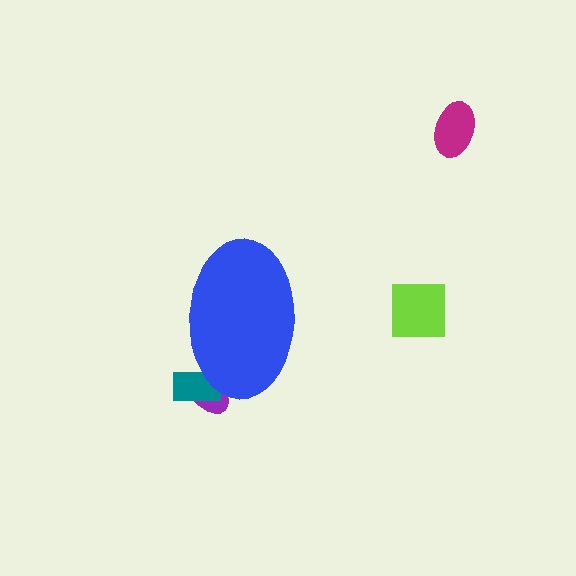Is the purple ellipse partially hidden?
Yes, the purple ellipse is partially hidden behind the blue ellipse.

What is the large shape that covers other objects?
A blue ellipse.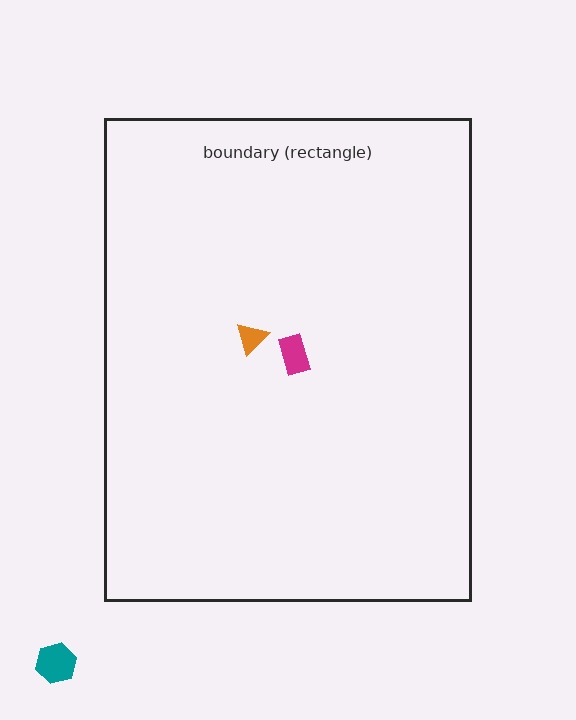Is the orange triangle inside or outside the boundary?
Inside.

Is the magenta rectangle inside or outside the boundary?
Inside.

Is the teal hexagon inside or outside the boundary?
Outside.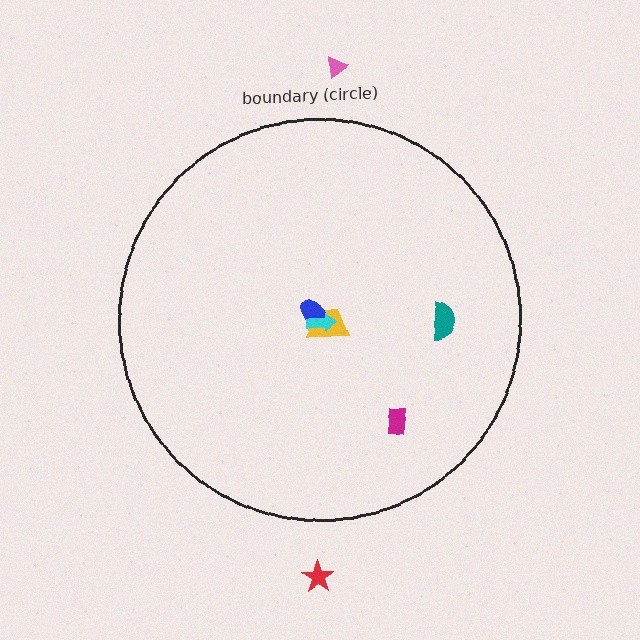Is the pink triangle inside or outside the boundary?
Outside.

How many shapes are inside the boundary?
5 inside, 2 outside.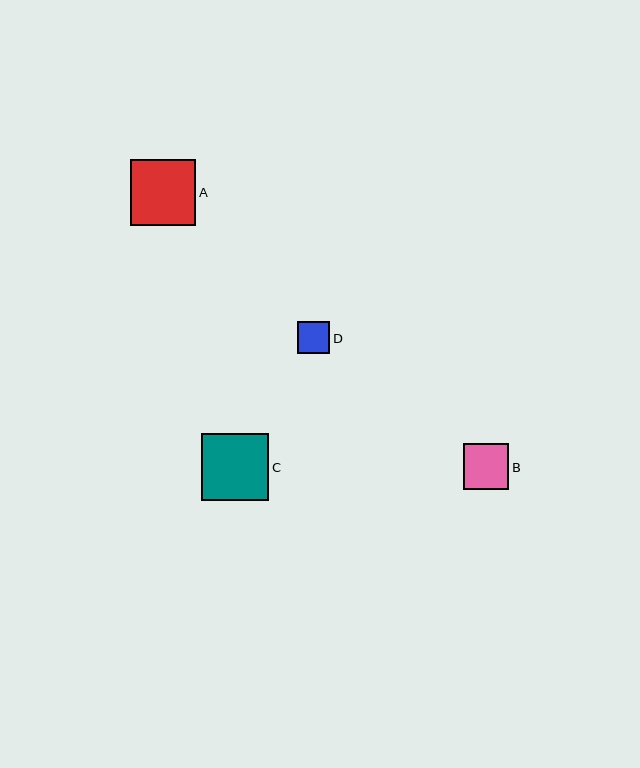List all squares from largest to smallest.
From largest to smallest: C, A, B, D.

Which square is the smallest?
Square D is the smallest with a size of approximately 32 pixels.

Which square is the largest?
Square C is the largest with a size of approximately 67 pixels.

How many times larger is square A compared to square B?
Square A is approximately 1.4 times the size of square B.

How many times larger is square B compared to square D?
Square B is approximately 1.4 times the size of square D.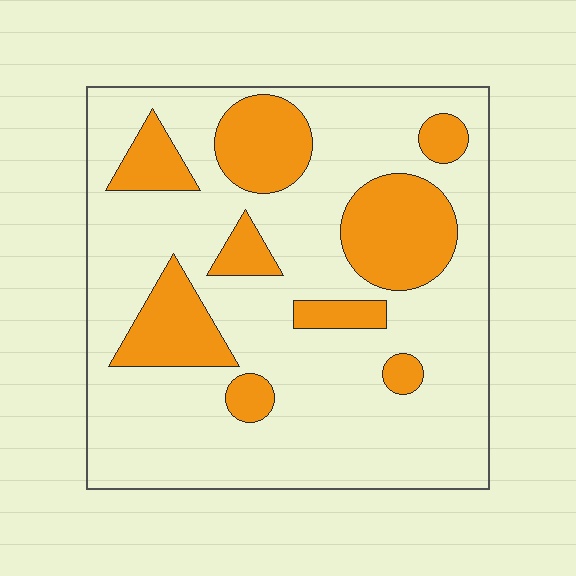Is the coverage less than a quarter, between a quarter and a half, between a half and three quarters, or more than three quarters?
Between a quarter and a half.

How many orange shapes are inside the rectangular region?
9.